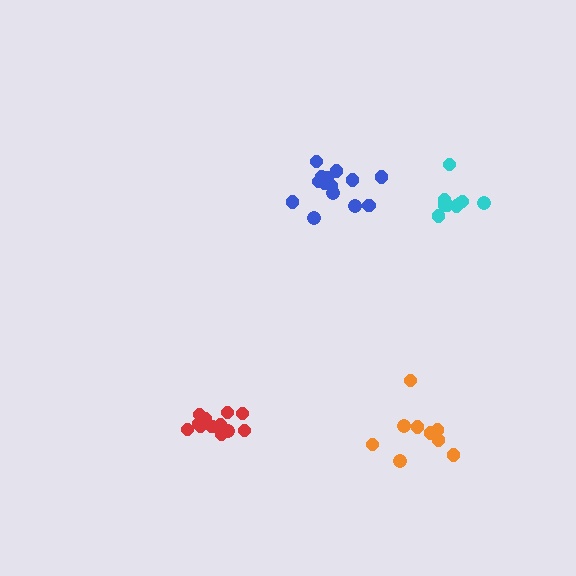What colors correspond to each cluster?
The clusters are colored: blue, cyan, red, orange.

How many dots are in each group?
Group 1: 15 dots, Group 2: 9 dots, Group 3: 12 dots, Group 4: 9 dots (45 total).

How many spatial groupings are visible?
There are 4 spatial groupings.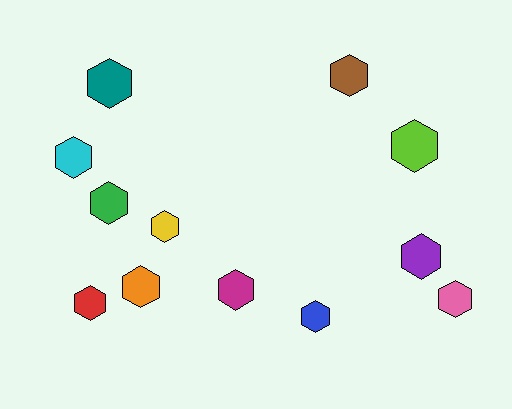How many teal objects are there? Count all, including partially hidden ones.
There is 1 teal object.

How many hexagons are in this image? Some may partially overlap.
There are 12 hexagons.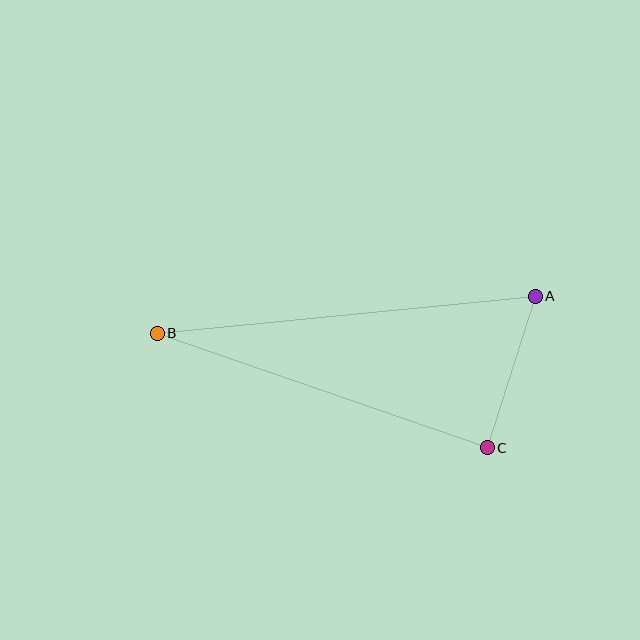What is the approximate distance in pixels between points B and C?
The distance between B and C is approximately 349 pixels.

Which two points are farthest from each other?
Points A and B are farthest from each other.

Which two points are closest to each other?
Points A and C are closest to each other.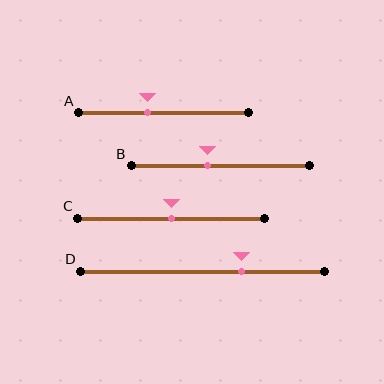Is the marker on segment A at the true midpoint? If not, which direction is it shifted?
No, the marker on segment A is shifted to the left by about 10% of the segment length.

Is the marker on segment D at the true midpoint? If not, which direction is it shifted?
No, the marker on segment D is shifted to the right by about 16% of the segment length.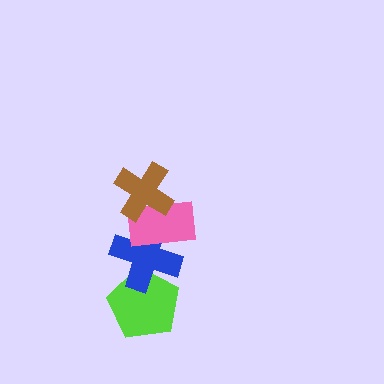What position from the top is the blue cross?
The blue cross is 3rd from the top.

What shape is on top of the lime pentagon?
The blue cross is on top of the lime pentagon.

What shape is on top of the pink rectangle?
The brown cross is on top of the pink rectangle.